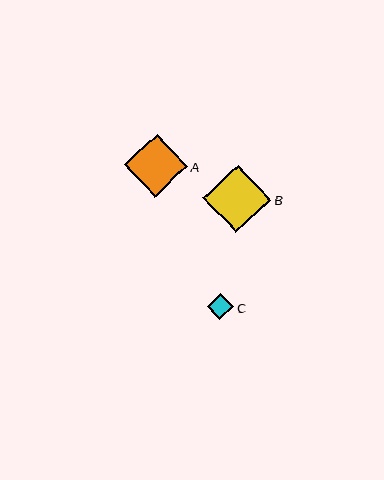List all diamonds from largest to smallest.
From largest to smallest: B, A, C.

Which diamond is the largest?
Diamond B is the largest with a size of approximately 68 pixels.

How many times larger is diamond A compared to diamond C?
Diamond A is approximately 2.4 times the size of diamond C.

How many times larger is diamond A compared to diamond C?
Diamond A is approximately 2.4 times the size of diamond C.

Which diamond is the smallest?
Diamond C is the smallest with a size of approximately 26 pixels.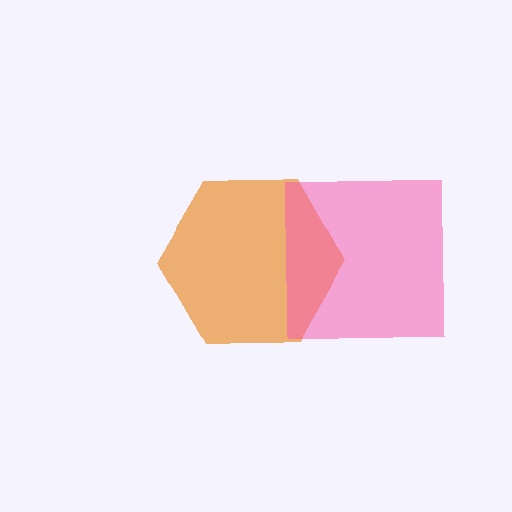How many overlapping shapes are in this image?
There are 2 overlapping shapes in the image.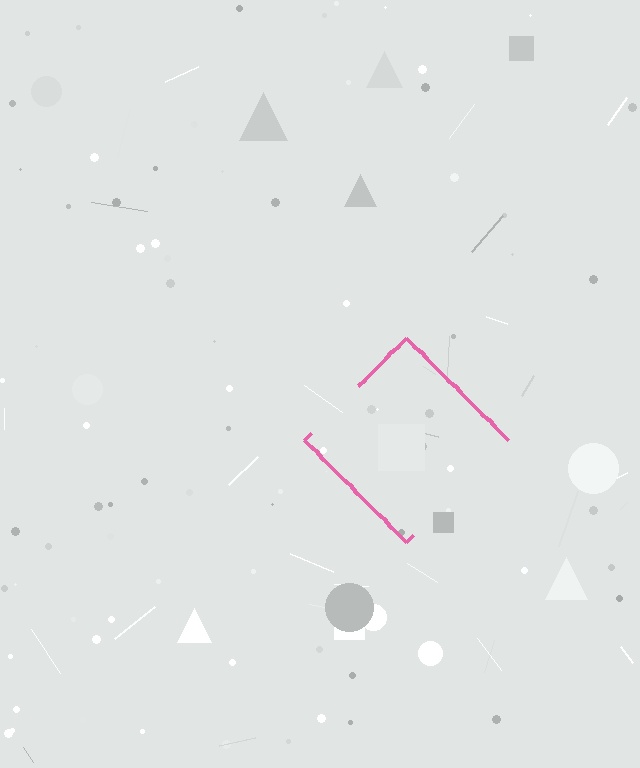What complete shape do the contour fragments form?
The contour fragments form a diamond.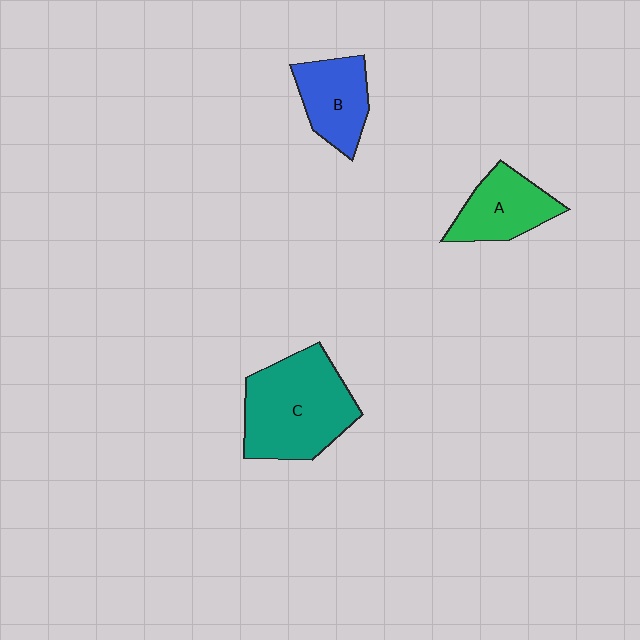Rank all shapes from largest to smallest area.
From largest to smallest: C (teal), A (green), B (blue).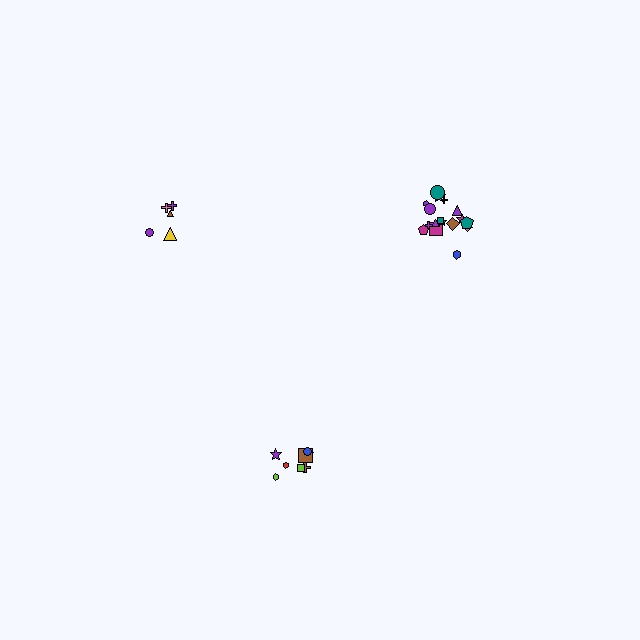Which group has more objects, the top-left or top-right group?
The top-right group.